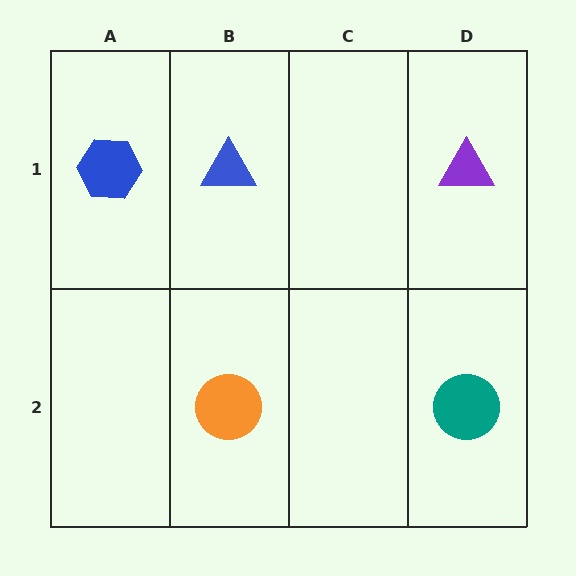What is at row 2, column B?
An orange circle.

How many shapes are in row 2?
2 shapes.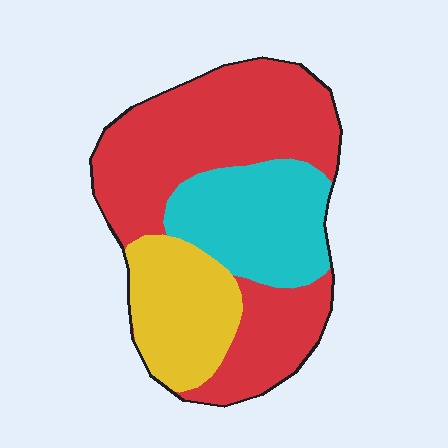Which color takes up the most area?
Red, at roughly 55%.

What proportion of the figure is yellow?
Yellow takes up between a sixth and a third of the figure.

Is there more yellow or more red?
Red.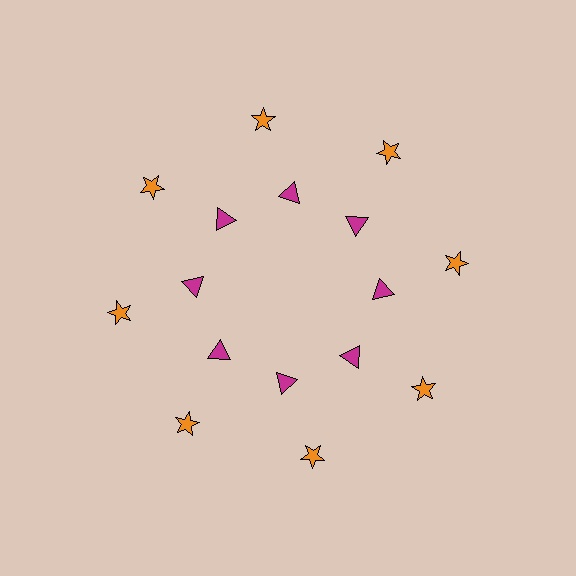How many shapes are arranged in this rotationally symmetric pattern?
There are 16 shapes, arranged in 8 groups of 2.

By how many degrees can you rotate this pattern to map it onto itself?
The pattern maps onto itself every 45 degrees of rotation.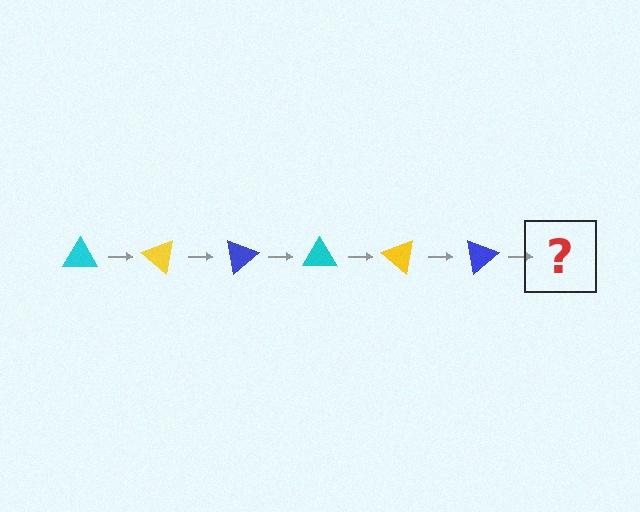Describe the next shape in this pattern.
It should be a cyan triangle, rotated 240 degrees from the start.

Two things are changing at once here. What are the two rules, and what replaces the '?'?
The two rules are that it rotates 40 degrees each step and the color cycles through cyan, yellow, and blue. The '?' should be a cyan triangle, rotated 240 degrees from the start.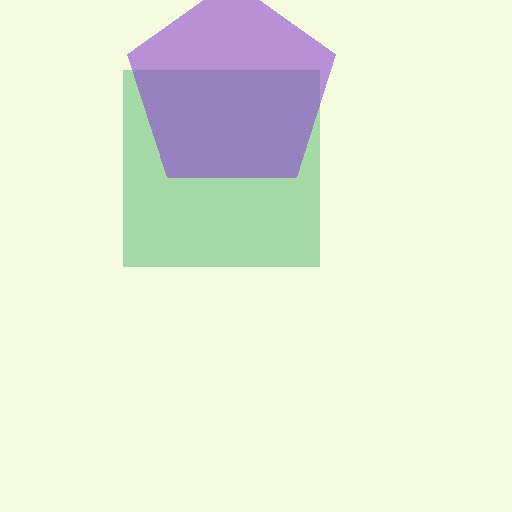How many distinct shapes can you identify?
There are 2 distinct shapes: a green square, a purple pentagon.